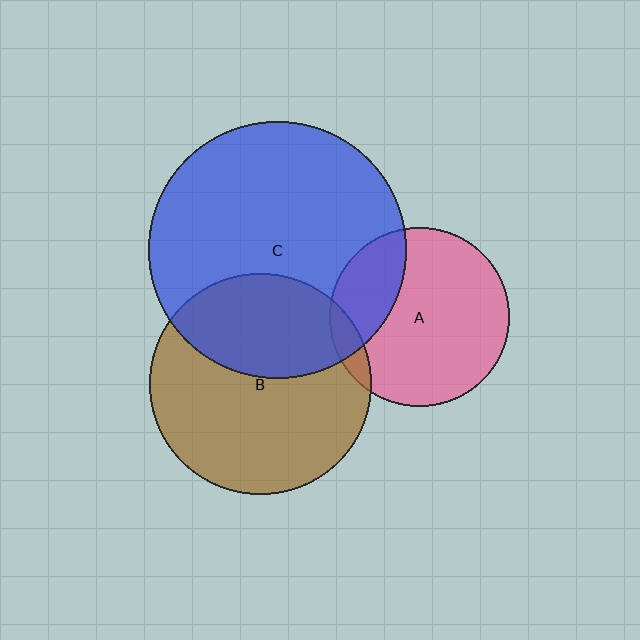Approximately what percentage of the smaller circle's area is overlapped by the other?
Approximately 25%.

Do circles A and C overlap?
Yes.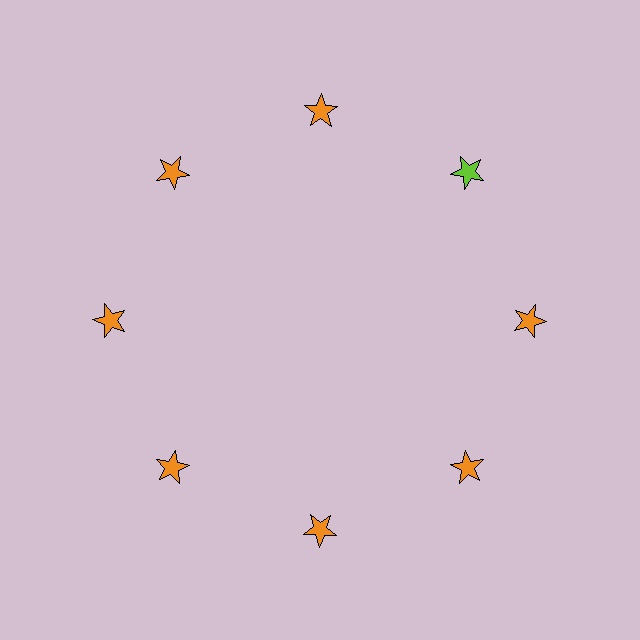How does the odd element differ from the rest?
It has a different color: lime instead of orange.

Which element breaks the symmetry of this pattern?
The lime star at roughly the 2 o'clock position breaks the symmetry. All other shapes are orange stars.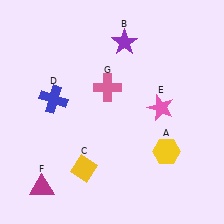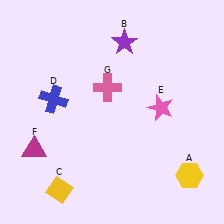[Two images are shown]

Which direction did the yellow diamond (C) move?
The yellow diamond (C) moved left.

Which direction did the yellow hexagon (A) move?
The yellow hexagon (A) moved down.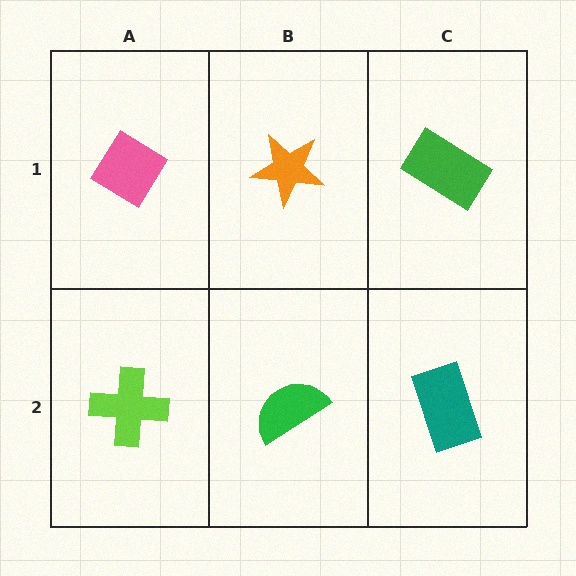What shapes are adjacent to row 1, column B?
A green semicircle (row 2, column B), a pink diamond (row 1, column A), a green rectangle (row 1, column C).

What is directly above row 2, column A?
A pink diamond.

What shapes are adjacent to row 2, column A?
A pink diamond (row 1, column A), a green semicircle (row 2, column B).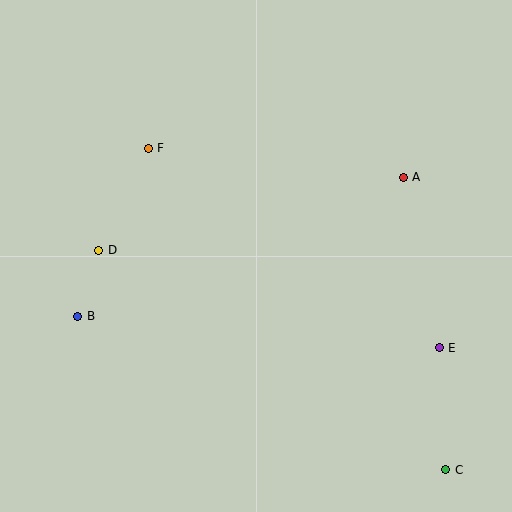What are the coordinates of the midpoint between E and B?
The midpoint between E and B is at (258, 332).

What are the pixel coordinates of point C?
Point C is at (446, 470).